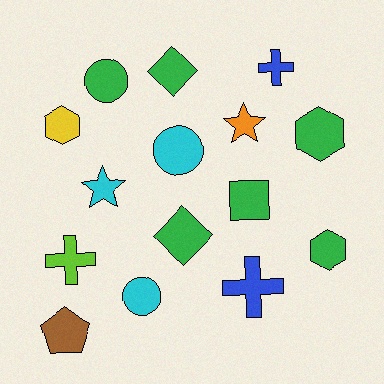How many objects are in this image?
There are 15 objects.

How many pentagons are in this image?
There is 1 pentagon.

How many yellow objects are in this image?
There is 1 yellow object.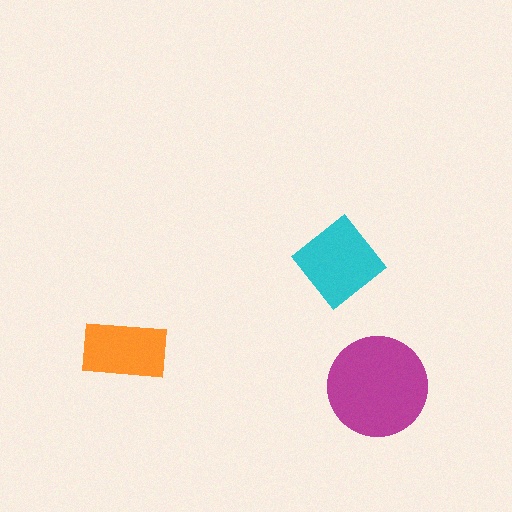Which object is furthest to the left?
The orange rectangle is leftmost.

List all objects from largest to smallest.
The magenta circle, the cyan diamond, the orange rectangle.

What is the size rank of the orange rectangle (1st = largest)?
3rd.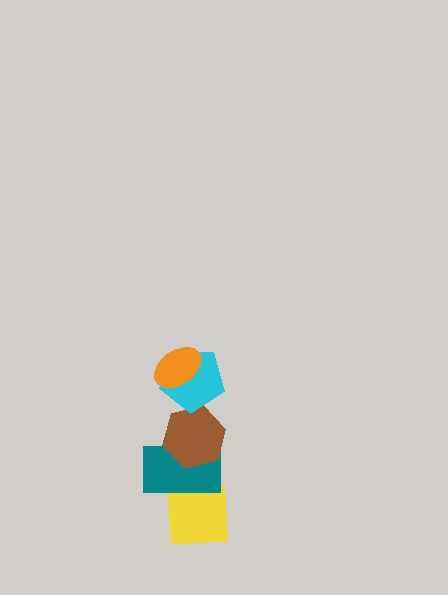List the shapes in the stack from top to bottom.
From top to bottom: the orange ellipse, the cyan pentagon, the brown hexagon, the teal rectangle, the yellow square.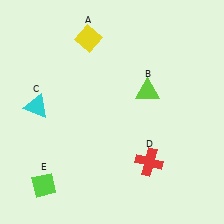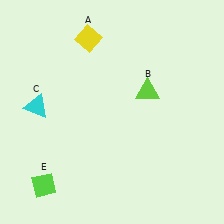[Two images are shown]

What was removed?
The red cross (D) was removed in Image 2.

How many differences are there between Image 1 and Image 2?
There is 1 difference between the two images.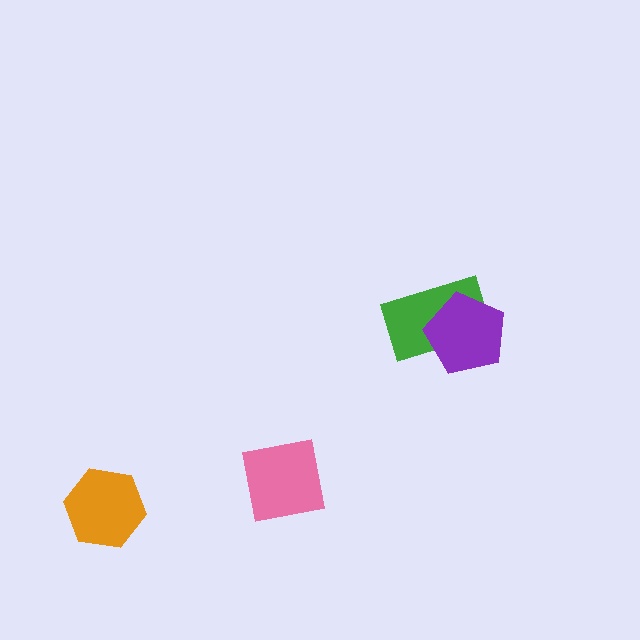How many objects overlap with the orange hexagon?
0 objects overlap with the orange hexagon.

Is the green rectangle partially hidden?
Yes, it is partially covered by another shape.